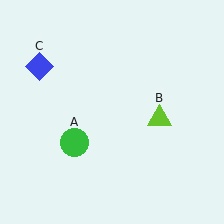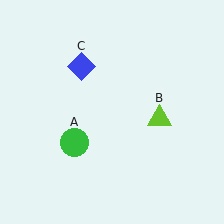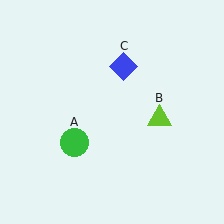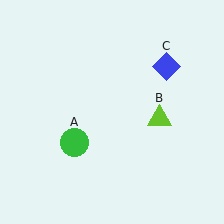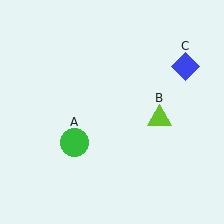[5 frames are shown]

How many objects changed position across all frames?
1 object changed position: blue diamond (object C).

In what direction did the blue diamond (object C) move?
The blue diamond (object C) moved right.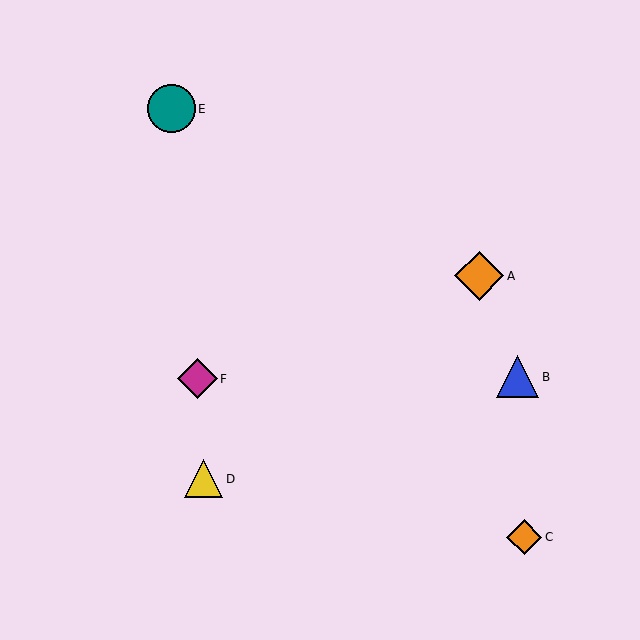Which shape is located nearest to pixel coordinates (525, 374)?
The blue triangle (labeled B) at (518, 377) is nearest to that location.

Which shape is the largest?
The orange diamond (labeled A) is the largest.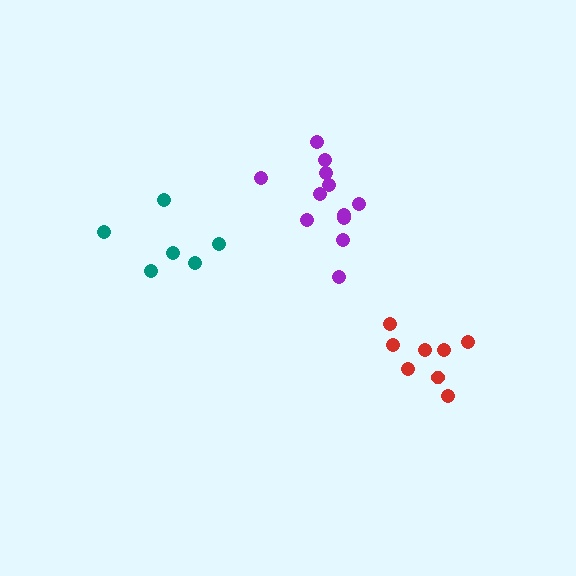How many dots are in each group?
Group 1: 8 dots, Group 2: 6 dots, Group 3: 12 dots (26 total).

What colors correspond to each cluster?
The clusters are colored: red, teal, purple.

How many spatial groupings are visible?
There are 3 spatial groupings.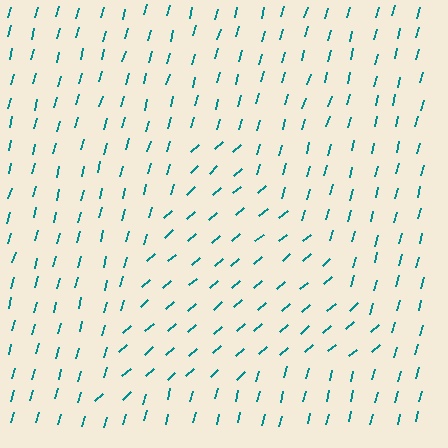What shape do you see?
I see a triangle.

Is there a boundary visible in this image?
Yes, there is a texture boundary formed by a change in line orientation.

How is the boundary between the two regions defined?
The boundary is defined purely by a change in line orientation (approximately 33 degrees difference). All lines are the same color and thickness.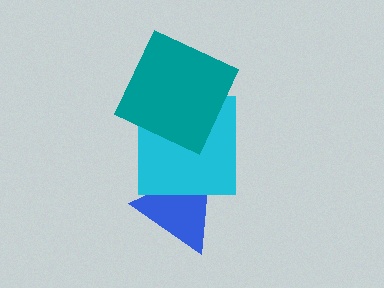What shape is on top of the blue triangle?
The cyan square is on top of the blue triangle.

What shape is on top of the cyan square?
The teal square is on top of the cyan square.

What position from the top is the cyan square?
The cyan square is 2nd from the top.